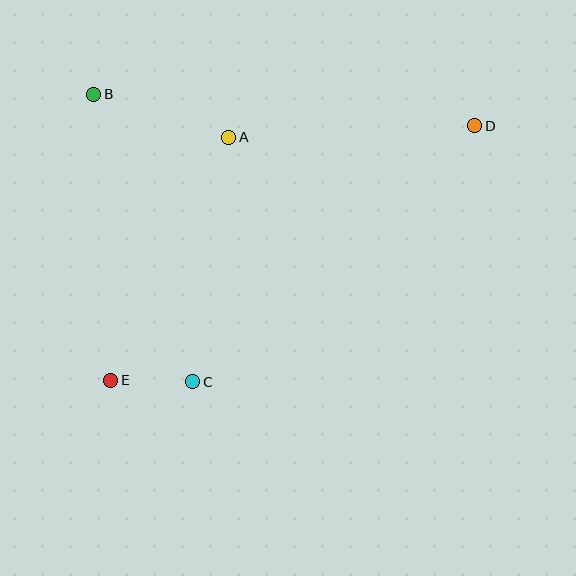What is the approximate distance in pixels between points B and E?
The distance between B and E is approximately 286 pixels.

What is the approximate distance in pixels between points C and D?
The distance between C and D is approximately 381 pixels.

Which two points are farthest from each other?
Points D and E are farthest from each other.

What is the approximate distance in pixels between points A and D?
The distance between A and D is approximately 246 pixels.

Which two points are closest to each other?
Points C and E are closest to each other.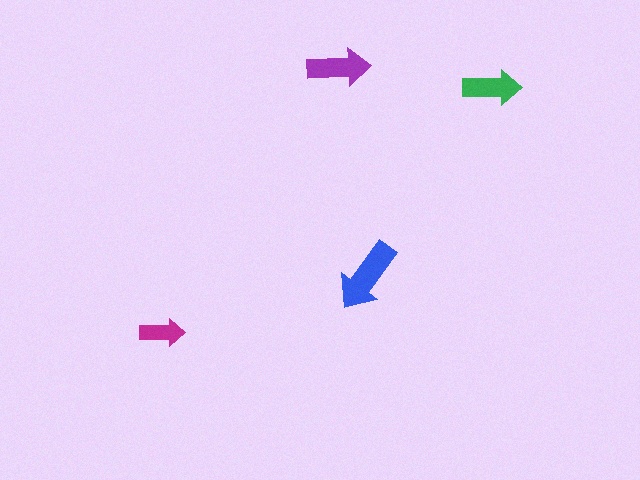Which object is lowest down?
The magenta arrow is bottommost.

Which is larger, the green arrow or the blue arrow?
The blue one.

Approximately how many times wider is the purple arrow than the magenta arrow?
About 1.5 times wider.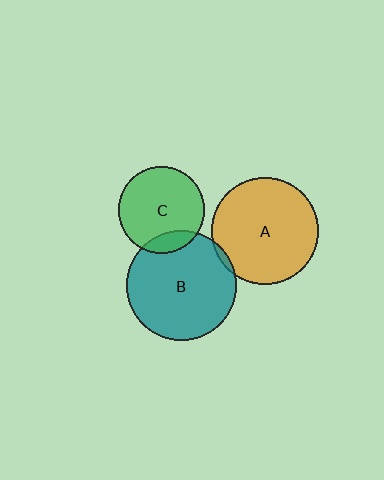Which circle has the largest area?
Circle B (teal).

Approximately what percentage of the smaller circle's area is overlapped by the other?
Approximately 5%.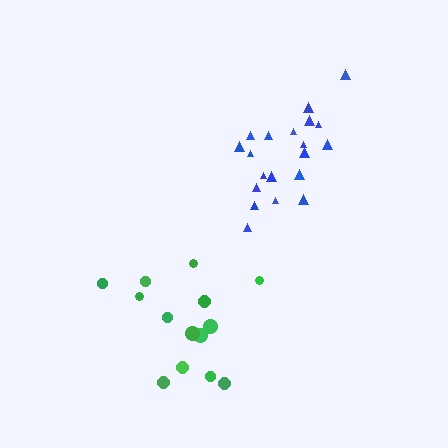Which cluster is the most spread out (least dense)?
Green.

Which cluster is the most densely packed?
Blue.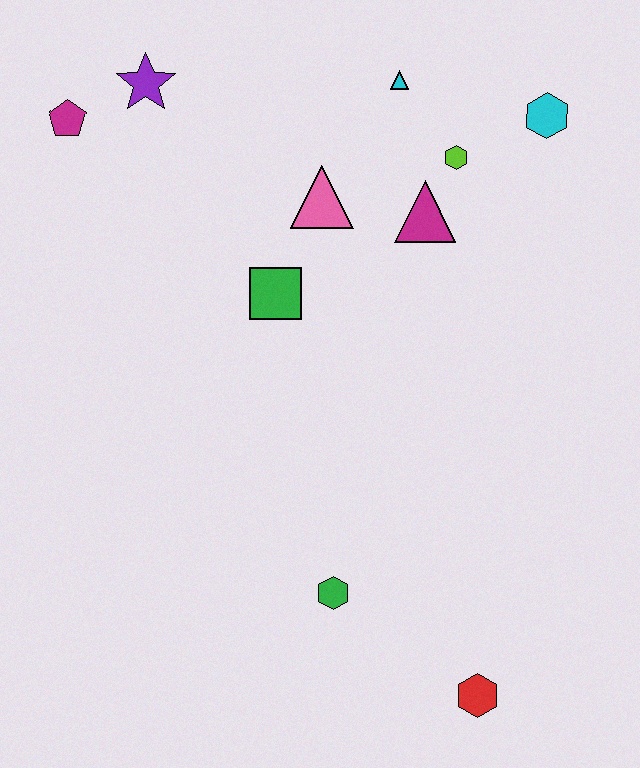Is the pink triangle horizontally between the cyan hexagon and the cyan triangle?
No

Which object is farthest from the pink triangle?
The red hexagon is farthest from the pink triangle.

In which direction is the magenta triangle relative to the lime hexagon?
The magenta triangle is below the lime hexagon.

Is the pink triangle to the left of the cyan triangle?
Yes